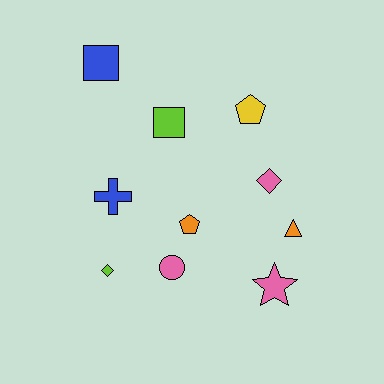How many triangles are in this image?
There is 1 triangle.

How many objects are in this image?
There are 10 objects.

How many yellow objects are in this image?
There is 1 yellow object.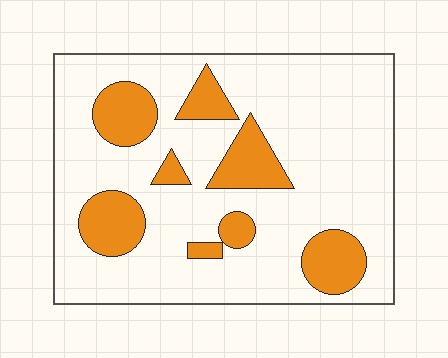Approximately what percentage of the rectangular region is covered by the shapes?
Approximately 20%.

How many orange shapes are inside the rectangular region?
8.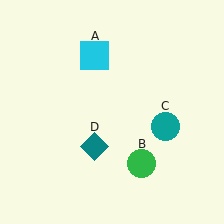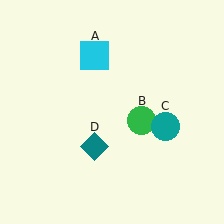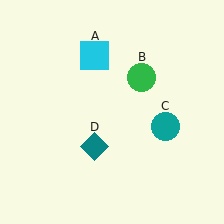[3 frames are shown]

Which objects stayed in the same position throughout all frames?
Cyan square (object A) and teal circle (object C) and teal diamond (object D) remained stationary.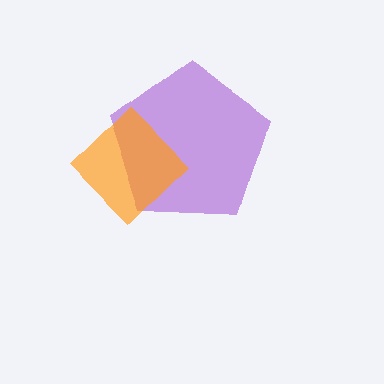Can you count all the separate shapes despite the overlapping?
Yes, there are 2 separate shapes.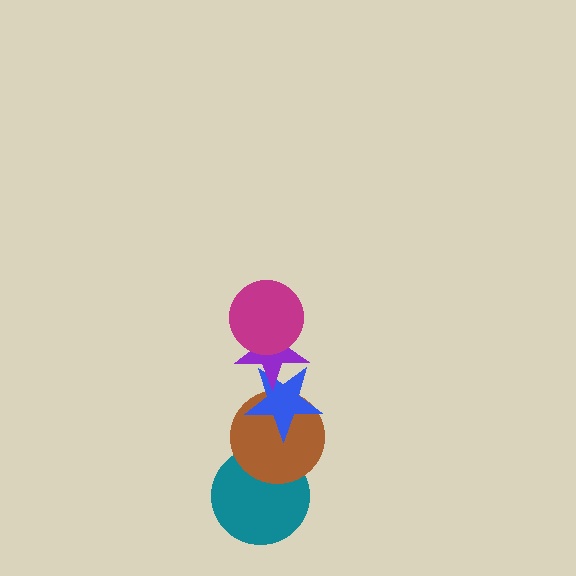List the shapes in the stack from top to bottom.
From top to bottom: the magenta circle, the purple star, the blue star, the brown circle, the teal circle.